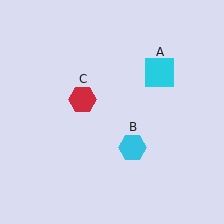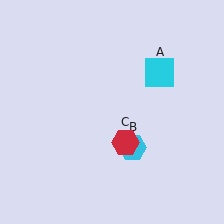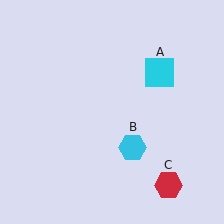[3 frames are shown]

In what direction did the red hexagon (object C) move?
The red hexagon (object C) moved down and to the right.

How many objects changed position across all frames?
1 object changed position: red hexagon (object C).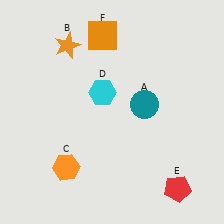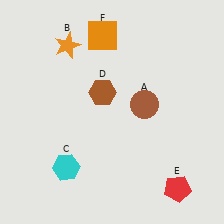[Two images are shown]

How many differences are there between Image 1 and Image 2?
There are 3 differences between the two images.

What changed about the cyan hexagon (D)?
In Image 1, D is cyan. In Image 2, it changed to brown.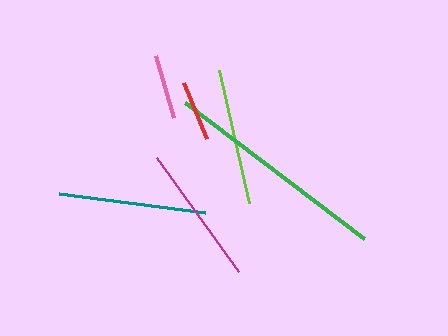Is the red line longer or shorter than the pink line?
The pink line is longer than the red line.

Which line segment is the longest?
The green line is the longest at approximately 225 pixels.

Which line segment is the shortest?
The red line is the shortest at approximately 60 pixels.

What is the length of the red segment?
The red segment is approximately 60 pixels long.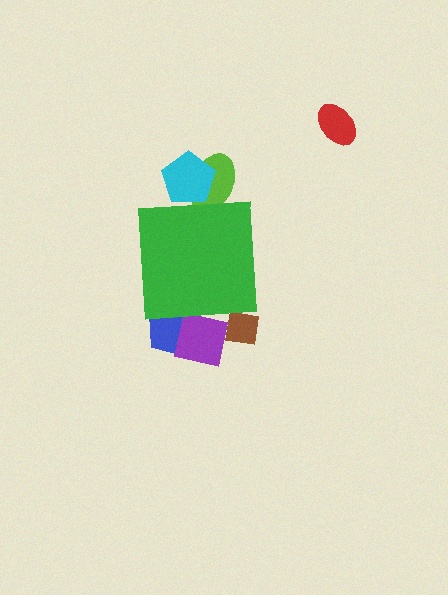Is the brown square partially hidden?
Yes, the brown square is partially hidden behind the green square.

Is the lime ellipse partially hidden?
Yes, the lime ellipse is partially hidden behind the green square.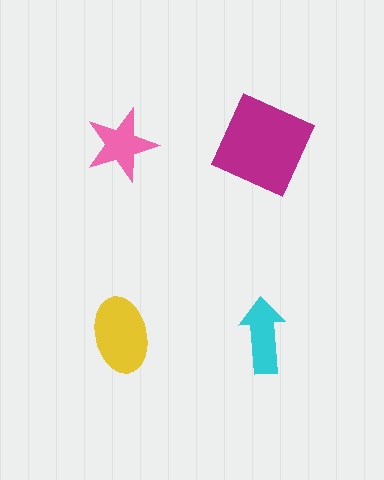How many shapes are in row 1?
2 shapes.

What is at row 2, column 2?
A cyan arrow.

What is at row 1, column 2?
A magenta square.